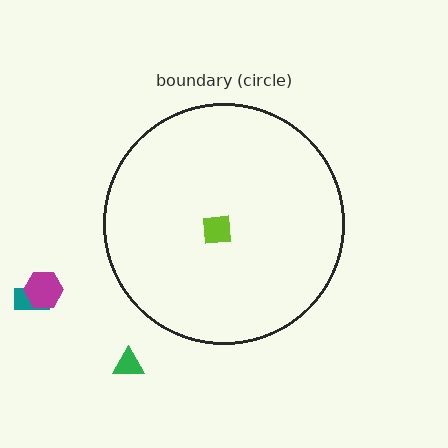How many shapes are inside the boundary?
1 inside, 3 outside.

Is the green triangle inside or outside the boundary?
Outside.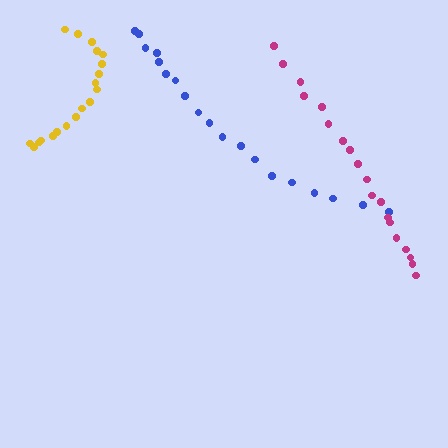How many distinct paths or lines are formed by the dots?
There are 3 distinct paths.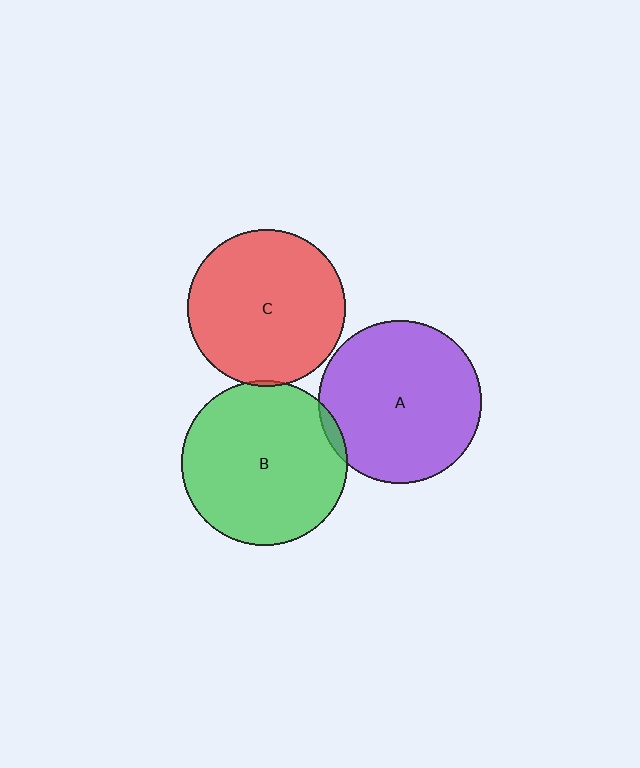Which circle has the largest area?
Circle B (green).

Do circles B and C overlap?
Yes.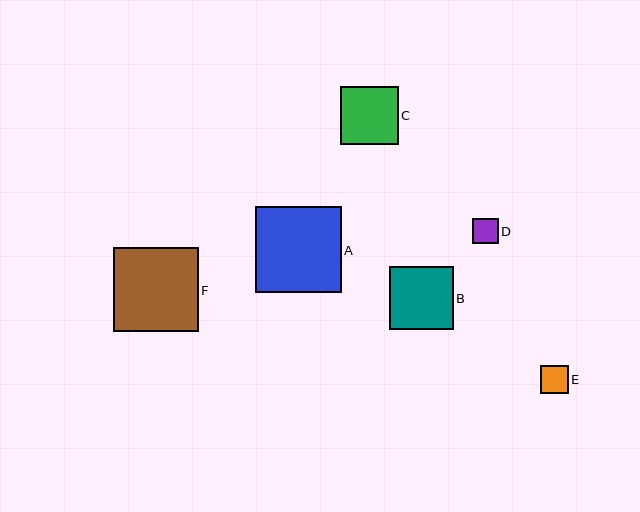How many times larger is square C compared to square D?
Square C is approximately 2.3 times the size of square D.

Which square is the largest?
Square A is the largest with a size of approximately 86 pixels.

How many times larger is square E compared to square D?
Square E is approximately 1.1 times the size of square D.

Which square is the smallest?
Square D is the smallest with a size of approximately 25 pixels.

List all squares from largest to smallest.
From largest to smallest: A, F, B, C, E, D.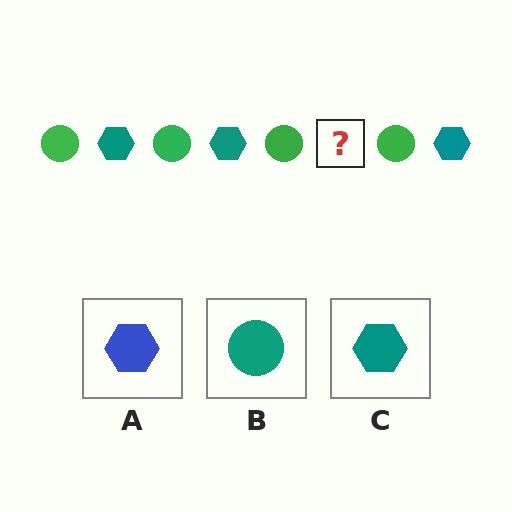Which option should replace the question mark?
Option C.